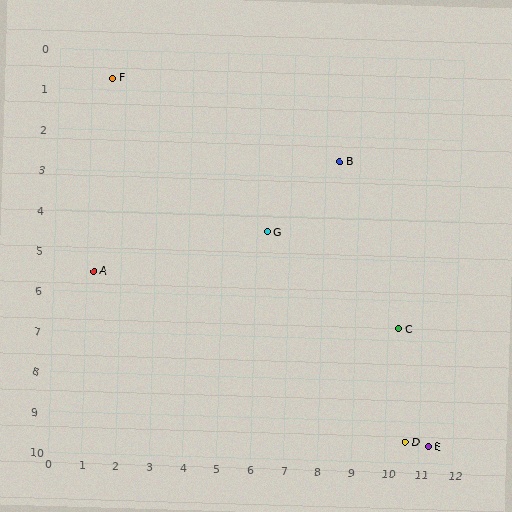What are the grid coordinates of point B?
Point B is at approximately (8.4, 2.6).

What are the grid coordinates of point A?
Point A is at approximately (1.2, 5.5).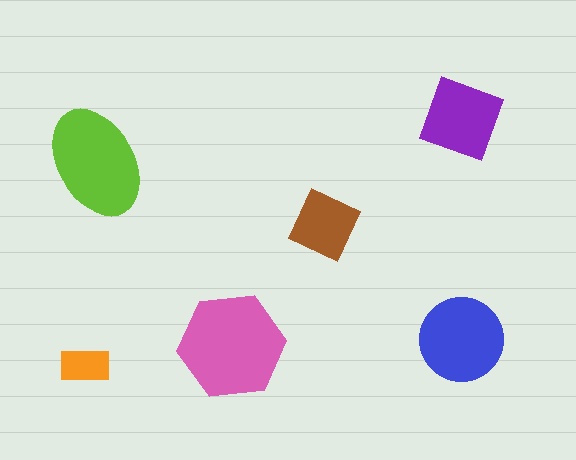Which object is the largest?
The pink hexagon.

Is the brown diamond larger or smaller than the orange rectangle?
Larger.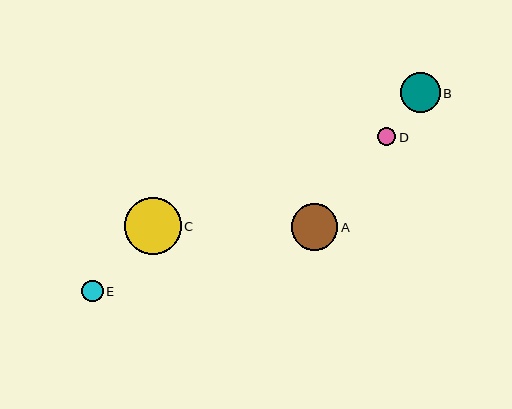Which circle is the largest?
Circle C is the largest with a size of approximately 57 pixels.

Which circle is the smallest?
Circle D is the smallest with a size of approximately 18 pixels.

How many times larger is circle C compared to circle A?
Circle C is approximately 1.2 times the size of circle A.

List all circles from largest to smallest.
From largest to smallest: C, A, B, E, D.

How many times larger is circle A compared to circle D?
Circle A is approximately 2.6 times the size of circle D.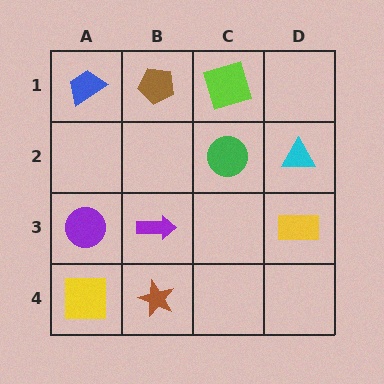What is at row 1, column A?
A blue trapezoid.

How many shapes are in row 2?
2 shapes.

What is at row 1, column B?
A brown pentagon.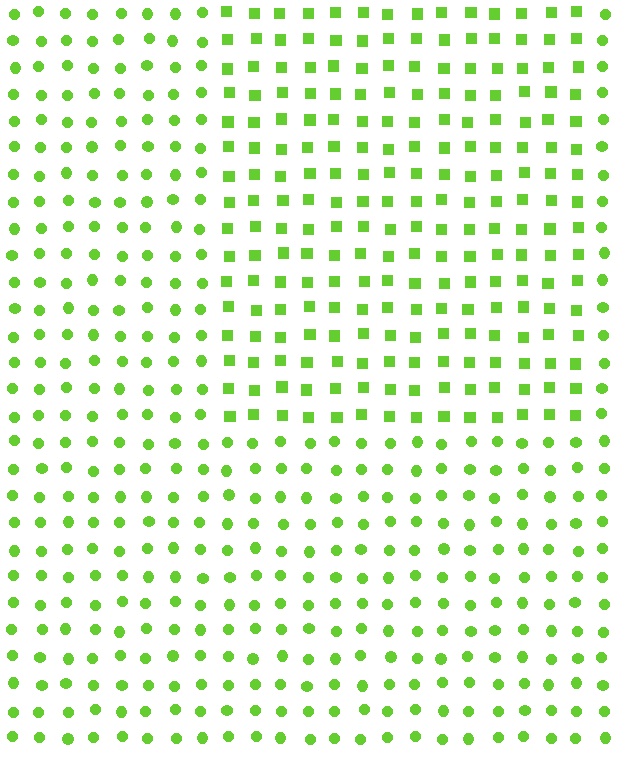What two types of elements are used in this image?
The image uses squares inside the rectangle region and circles outside it.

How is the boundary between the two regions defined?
The boundary is defined by a change in element shape: squares inside vs. circles outside. All elements share the same color and spacing.